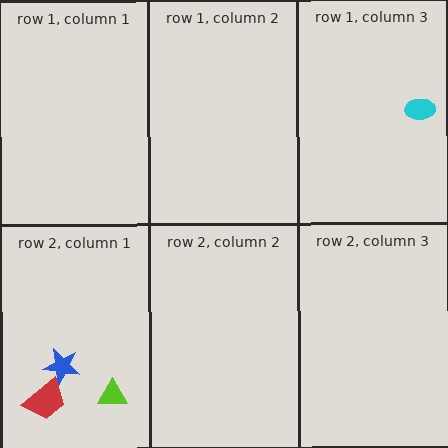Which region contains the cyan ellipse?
The row 1, column 3 region.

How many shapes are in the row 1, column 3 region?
1.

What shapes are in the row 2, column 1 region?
The lime triangle, the blue star, the red trapezoid.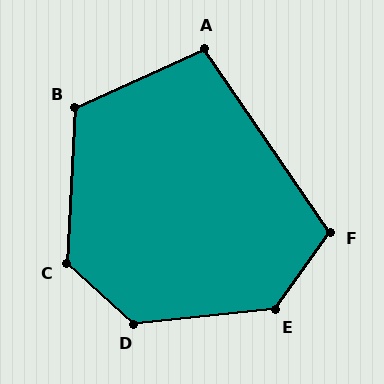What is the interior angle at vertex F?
Approximately 110 degrees (obtuse).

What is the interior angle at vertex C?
Approximately 129 degrees (obtuse).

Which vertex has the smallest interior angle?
A, at approximately 100 degrees.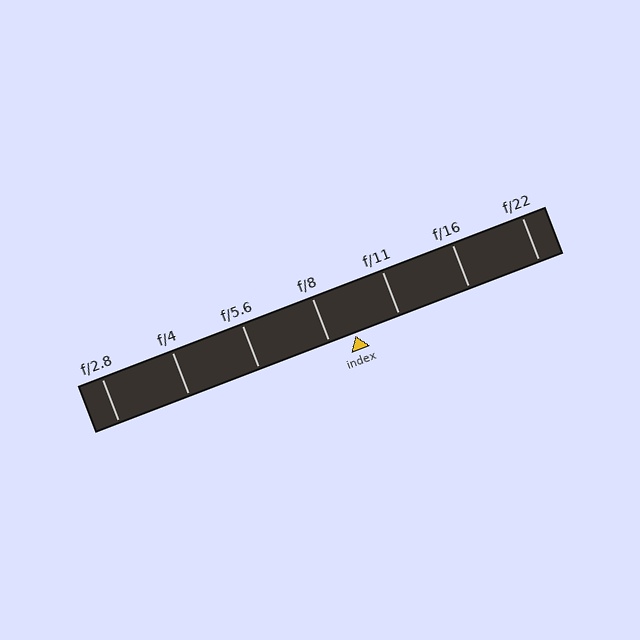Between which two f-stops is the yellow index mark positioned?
The index mark is between f/8 and f/11.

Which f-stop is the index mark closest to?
The index mark is closest to f/8.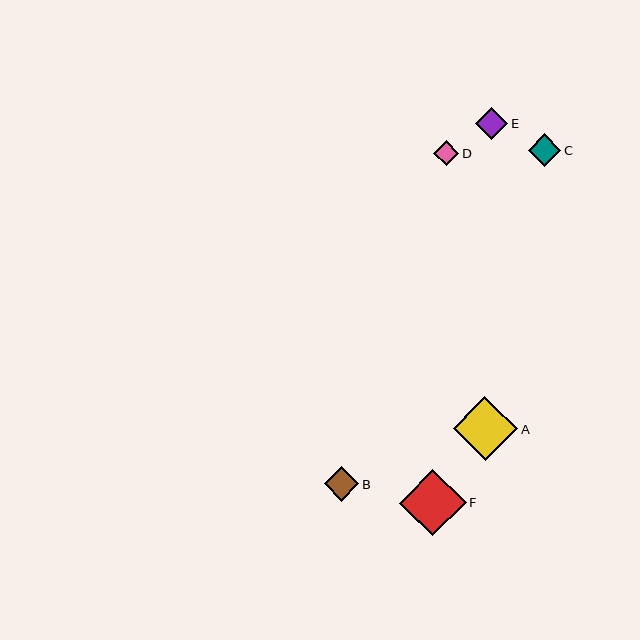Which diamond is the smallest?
Diamond D is the smallest with a size of approximately 25 pixels.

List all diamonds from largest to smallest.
From largest to smallest: F, A, B, E, C, D.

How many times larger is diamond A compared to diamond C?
Diamond A is approximately 2.0 times the size of diamond C.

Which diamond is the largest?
Diamond F is the largest with a size of approximately 67 pixels.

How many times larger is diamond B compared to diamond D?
Diamond B is approximately 1.4 times the size of diamond D.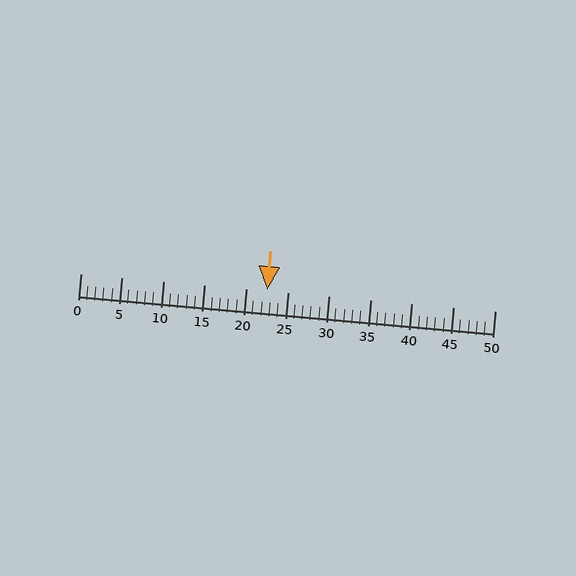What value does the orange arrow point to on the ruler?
The orange arrow points to approximately 22.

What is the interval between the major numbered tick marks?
The major tick marks are spaced 5 units apart.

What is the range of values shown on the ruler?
The ruler shows values from 0 to 50.